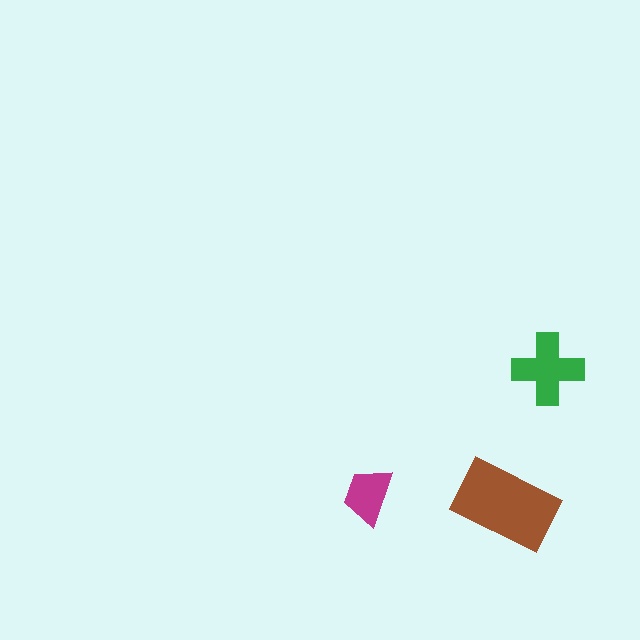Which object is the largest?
The brown rectangle.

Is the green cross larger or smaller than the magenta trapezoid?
Larger.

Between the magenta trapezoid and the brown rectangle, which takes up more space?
The brown rectangle.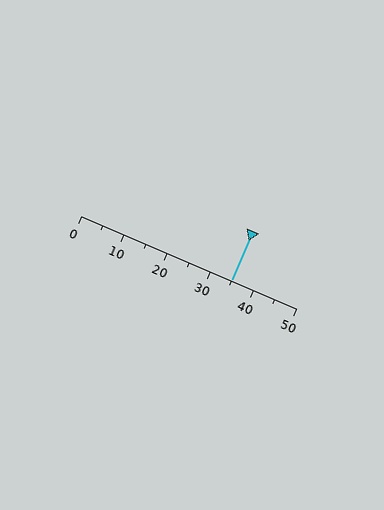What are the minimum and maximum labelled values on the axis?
The axis runs from 0 to 50.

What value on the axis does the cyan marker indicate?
The marker indicates approximately 35.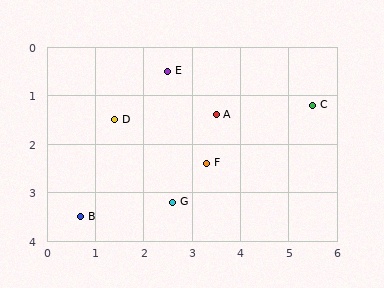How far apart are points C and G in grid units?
Points C and G are about 3.5 grid units apart.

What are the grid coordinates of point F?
Point F is at approximately (3.3, 2.4).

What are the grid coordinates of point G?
Point G is at approximately (2.6, 3.2).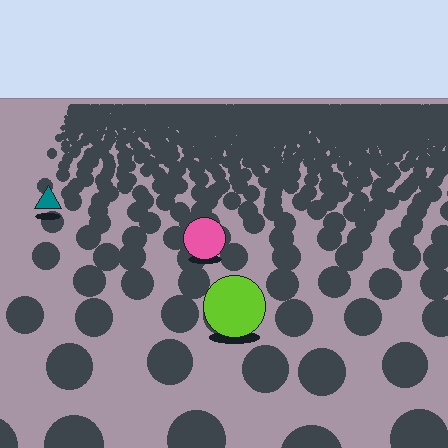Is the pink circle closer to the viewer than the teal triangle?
Yes. The pink circle is closer — you can tell from the texture gradient: the ground texture is coarser near it.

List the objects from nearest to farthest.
From nearest to farthest: the lime circle, the pink circle, the teal triangle.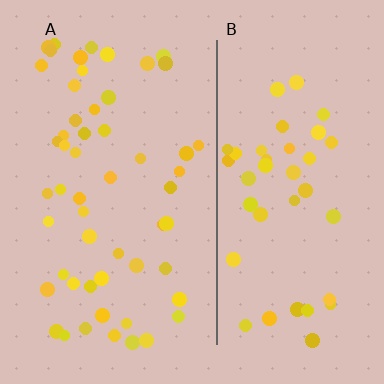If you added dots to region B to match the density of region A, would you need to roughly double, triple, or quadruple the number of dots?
Approximately double.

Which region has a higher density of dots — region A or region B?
A (the left).